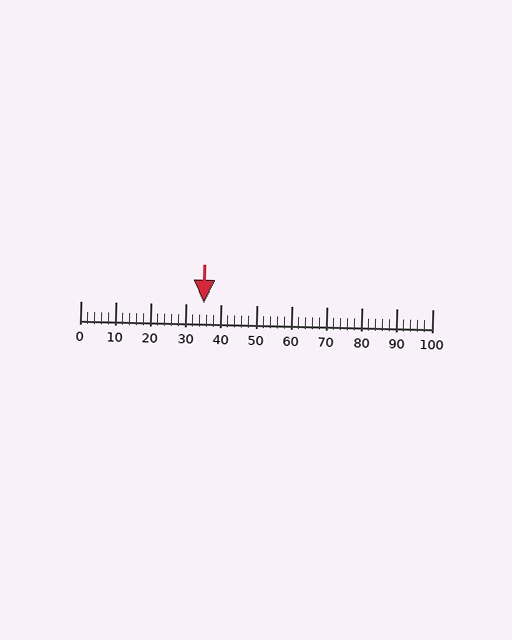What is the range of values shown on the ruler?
The ruler shows values from 0 to 100.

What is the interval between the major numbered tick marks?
The major tick marks are spaced 10 units apart.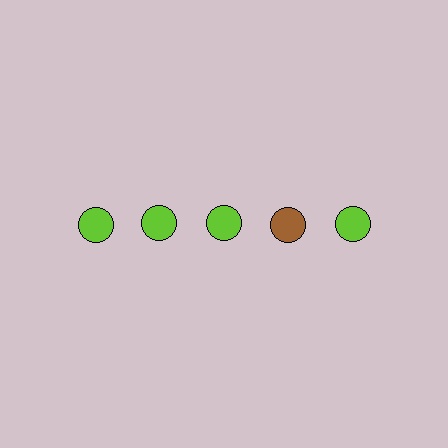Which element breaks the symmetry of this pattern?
The brown circle in the top row, second from right column breaks the symmetry. All other shapes are lime circles.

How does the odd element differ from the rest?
It has a different color: brown instead of lime.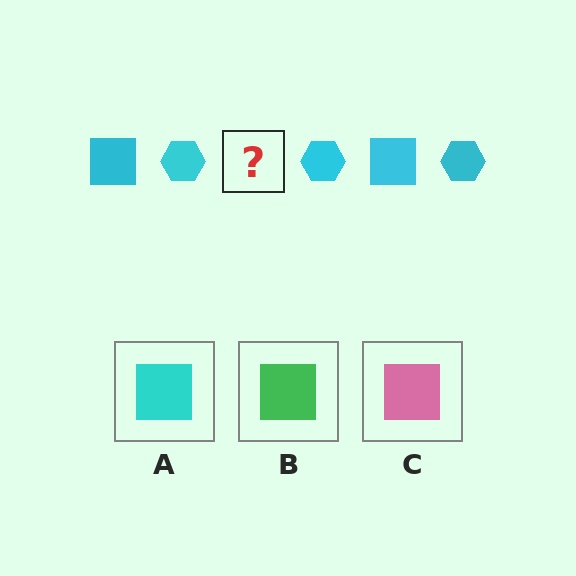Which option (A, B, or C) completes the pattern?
A.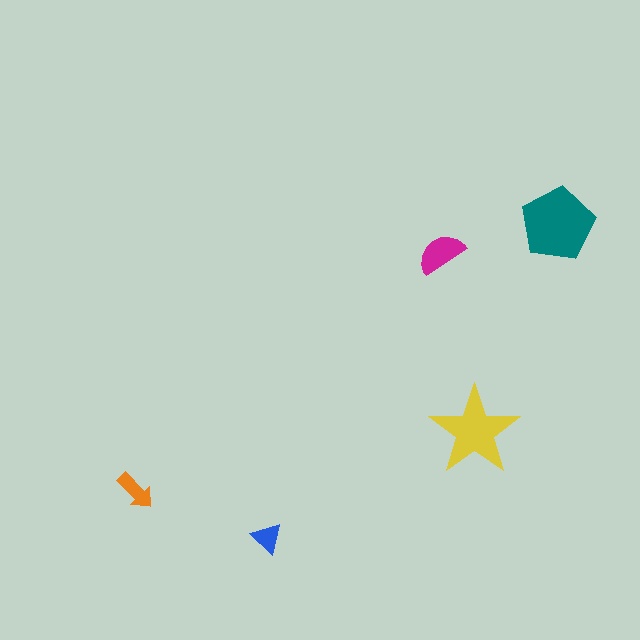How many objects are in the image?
There are 5 objects in the image.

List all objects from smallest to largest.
The blue triangle, the orange arrow, the magenta semicircle, the yellow star, the teal pentagon.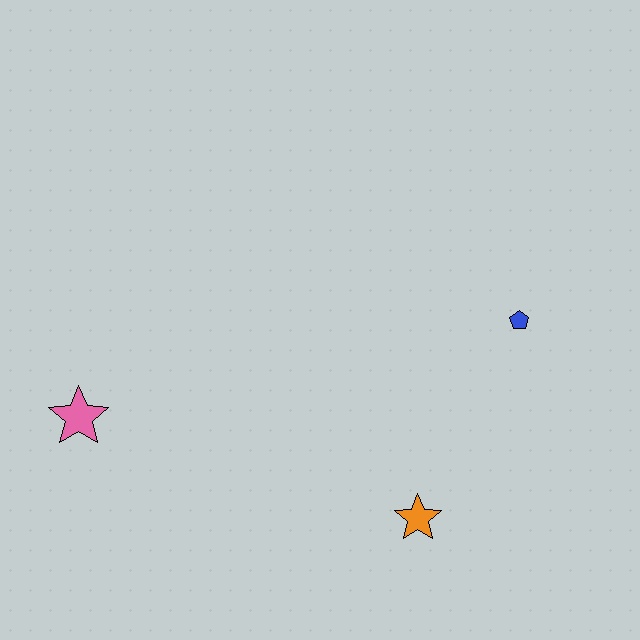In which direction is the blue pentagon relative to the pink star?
The blue pentagon is to the right of the pink star.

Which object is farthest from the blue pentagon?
The pink star is farthest from the blue pentagon.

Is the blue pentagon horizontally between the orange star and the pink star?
No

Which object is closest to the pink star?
The orange star is closest to the pink star.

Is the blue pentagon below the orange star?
No